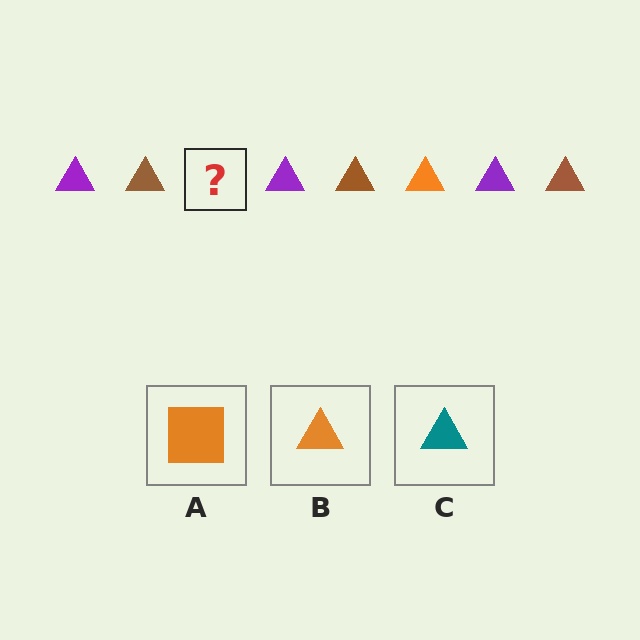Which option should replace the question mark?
Option B.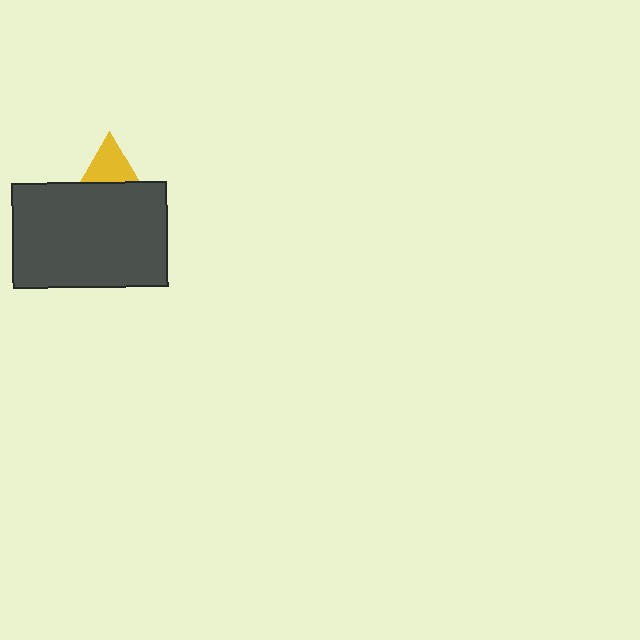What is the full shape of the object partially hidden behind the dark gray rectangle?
The partially hidden object is a yellow triangle.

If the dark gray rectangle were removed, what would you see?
You would see the complete yellow triangle.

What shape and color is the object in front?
The object in front is a dark gray rectangle.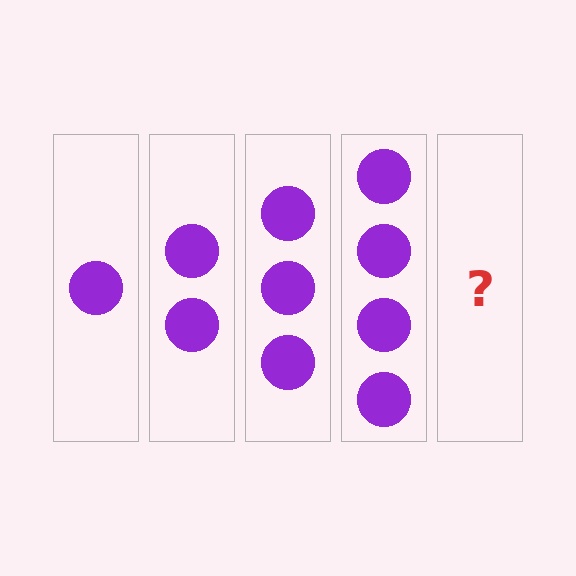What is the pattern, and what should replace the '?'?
The pattern is that each step adds one more circle. The '?' should be 5 circles.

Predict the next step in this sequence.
The next step is 5 circles.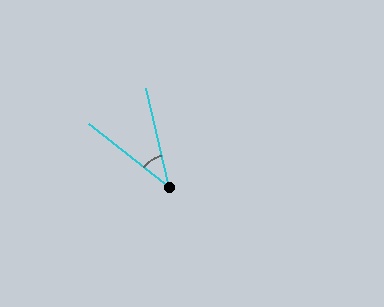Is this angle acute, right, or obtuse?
It is acute.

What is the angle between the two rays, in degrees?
Approximately 39 degrees.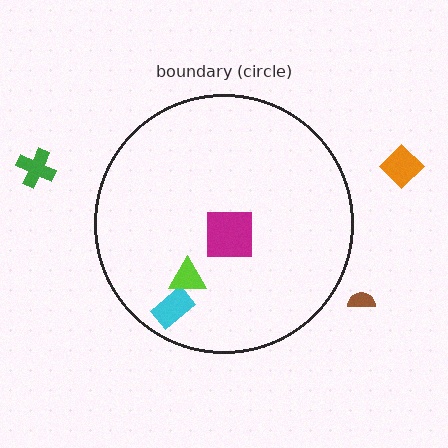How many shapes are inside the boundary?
3 inside, 3 outside.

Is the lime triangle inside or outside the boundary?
Inside.